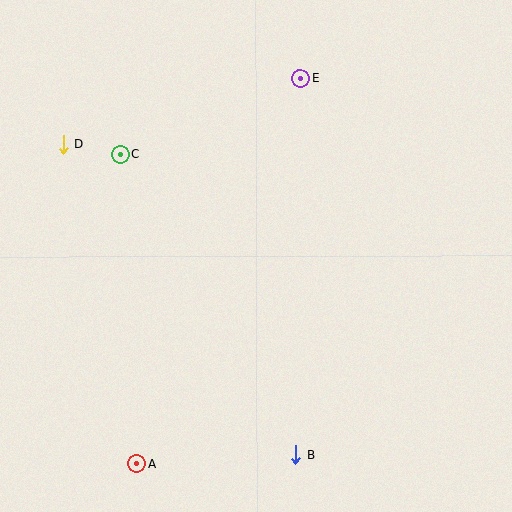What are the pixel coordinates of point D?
Point D is at (63, 144).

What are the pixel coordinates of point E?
Point E is at (300, 78).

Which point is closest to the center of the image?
Point C at (120, 155) is closest to the center.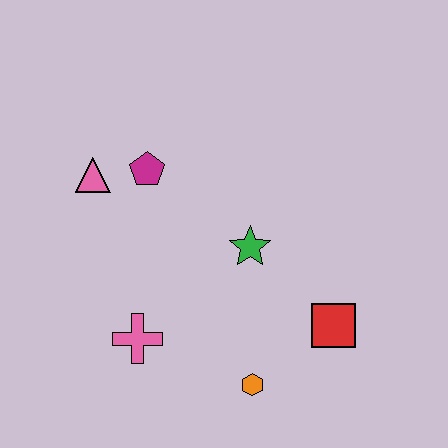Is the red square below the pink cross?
No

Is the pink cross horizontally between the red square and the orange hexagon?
No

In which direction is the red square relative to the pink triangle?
The red square is to the right of the pink triangle.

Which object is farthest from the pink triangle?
The red square is farthest from the pink triangle.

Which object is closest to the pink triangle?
The magenta pentagon is closest to the pink triangle.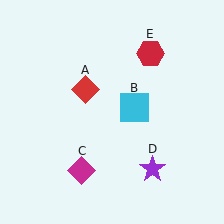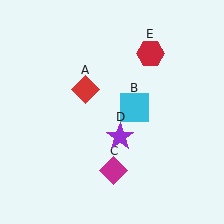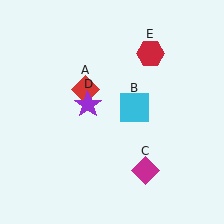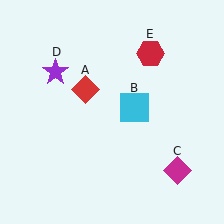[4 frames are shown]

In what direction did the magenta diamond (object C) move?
The magenta diamond (object C) moved right.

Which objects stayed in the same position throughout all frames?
Red diamond (object A) and cyan square (object B) and red hexagon (object E) remained stationary.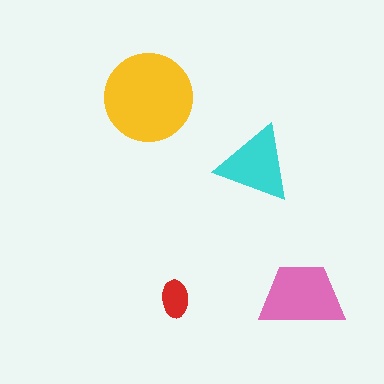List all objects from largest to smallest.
The yellow circle, the pink trapezoid, the cyan triangle, the red ellipse.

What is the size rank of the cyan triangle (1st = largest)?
3rd.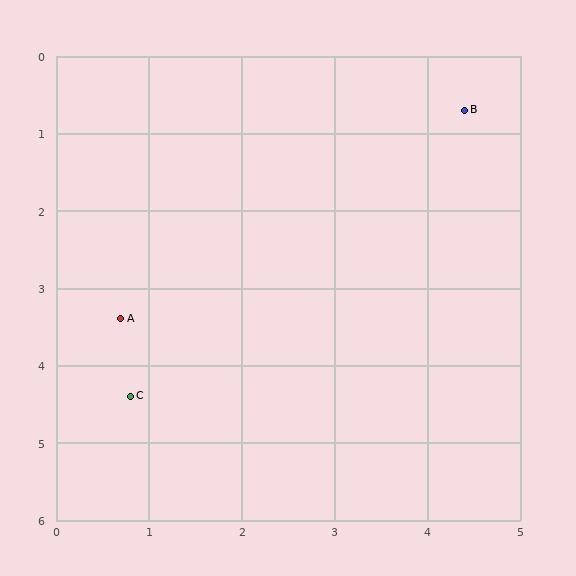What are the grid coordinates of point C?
Point C is at approximately (0.8, 4.4).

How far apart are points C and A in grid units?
Points C and A are about 1.0 grid units apart.